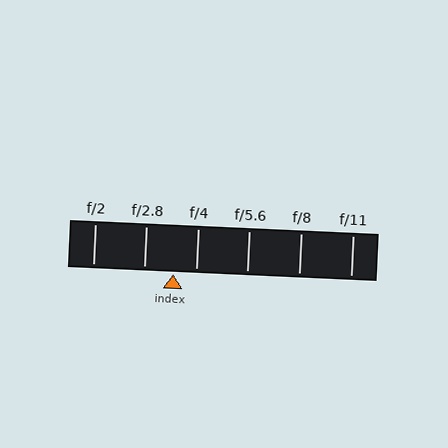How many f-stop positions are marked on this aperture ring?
There are 6 f-stop positions marked.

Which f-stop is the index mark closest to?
The index mark is closest to f/4.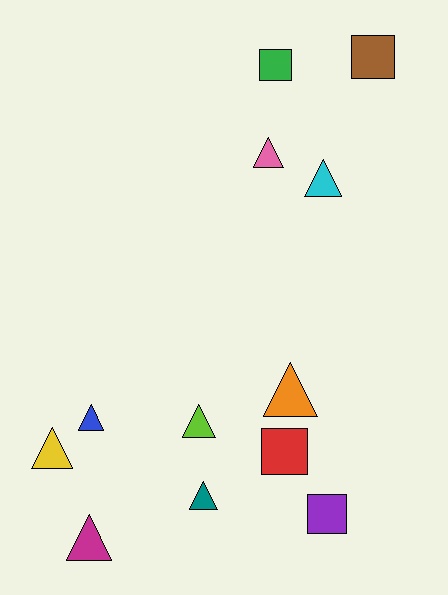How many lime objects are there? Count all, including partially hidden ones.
There is 1 lime object.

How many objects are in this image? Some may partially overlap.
There are 12 objects.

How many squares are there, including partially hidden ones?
There are 4 squares.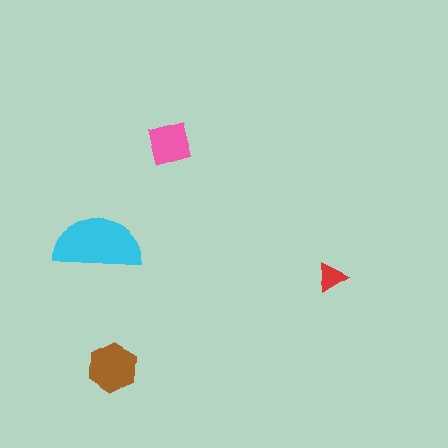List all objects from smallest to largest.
The red triangle, the pink square, the brown hexagon, the cyan semicircle.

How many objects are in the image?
There are 4 objects in the image.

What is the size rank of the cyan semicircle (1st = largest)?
1st.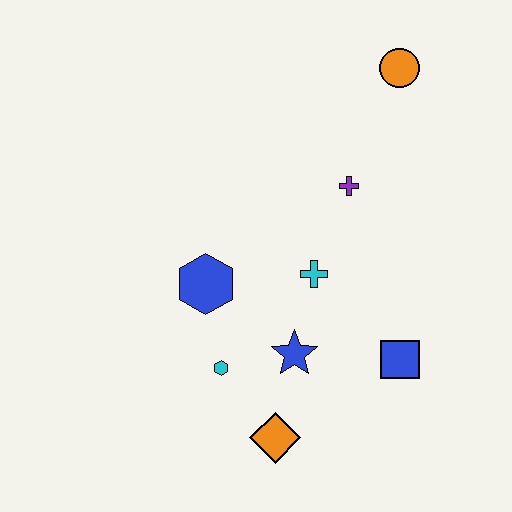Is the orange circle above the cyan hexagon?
Yes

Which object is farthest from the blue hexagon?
The orange circle is farthest from the blue hexagon.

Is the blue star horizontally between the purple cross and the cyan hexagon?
Yes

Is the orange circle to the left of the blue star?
No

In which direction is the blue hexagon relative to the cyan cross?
The blue hexagon is to the left of the cyan cross.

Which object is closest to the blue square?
The blue star is closest to the blue square.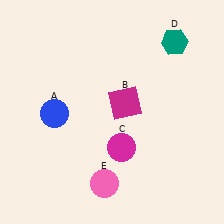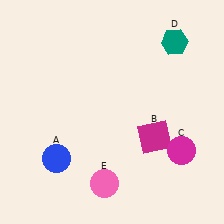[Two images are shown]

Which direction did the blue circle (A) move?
The blue circle (A) moved down.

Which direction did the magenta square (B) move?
The magenta square (B) moved down.